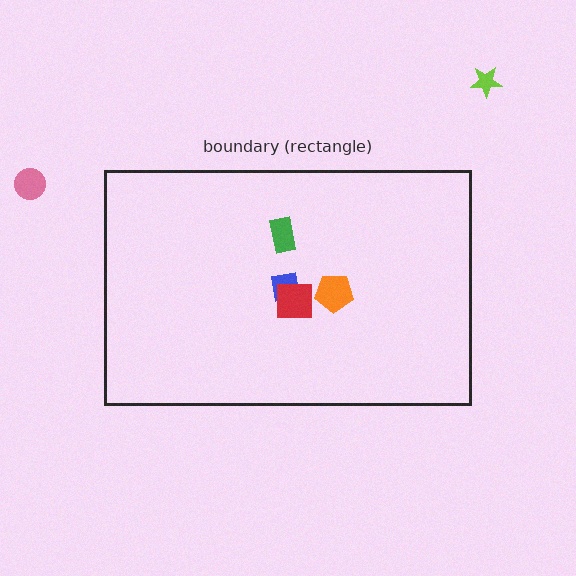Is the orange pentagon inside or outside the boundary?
Inside.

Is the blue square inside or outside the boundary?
Inside.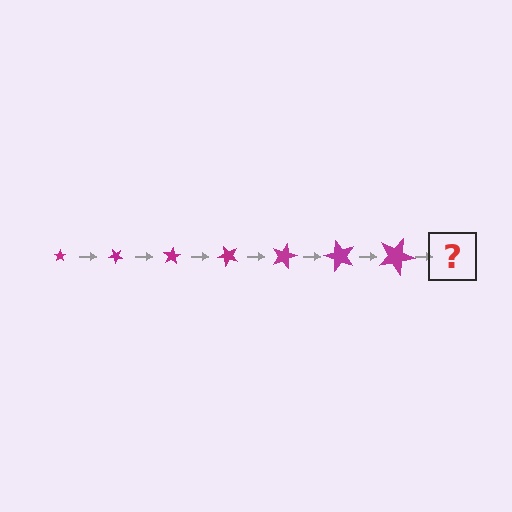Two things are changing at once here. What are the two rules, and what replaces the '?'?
The two rules are that the star grows larger each step and it rotates 40 degrees each step. The '?' should be a star, larger than the previous one and rotated 280 degrees from the start.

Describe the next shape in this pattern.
It should be a star, larger than the previous one and rotated 280 degrees from the start.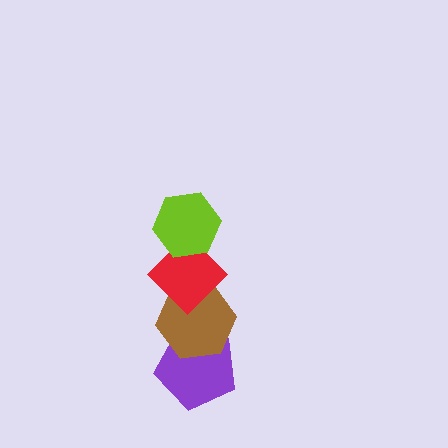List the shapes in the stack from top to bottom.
From top to bottom: the lime hexagon, the red diamond, the brown hexagon, the purple pentagon.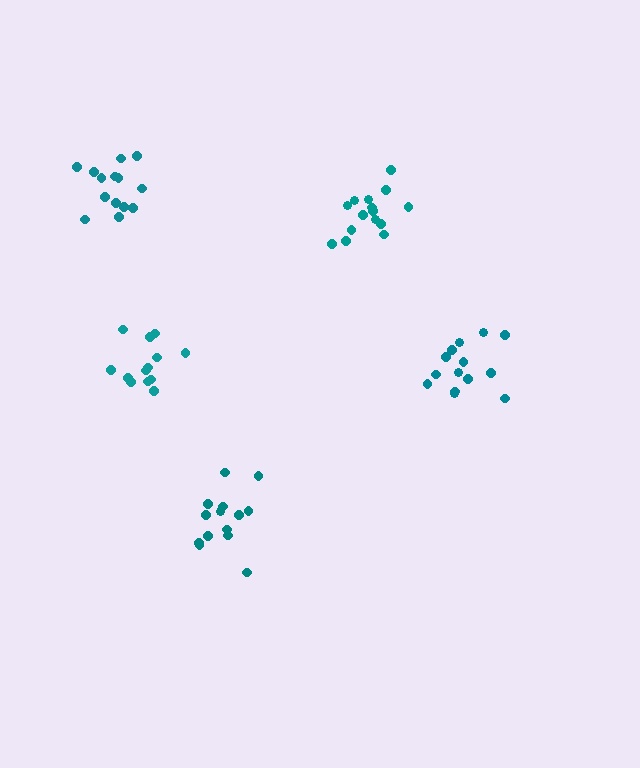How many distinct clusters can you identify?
There are 5 distinct clusters.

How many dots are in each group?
Group 1: 14 dots, Group 2: 13 dots, Group 3: 15 dots, Group 4: 14 dots, Group 5: 14 dots (70 total).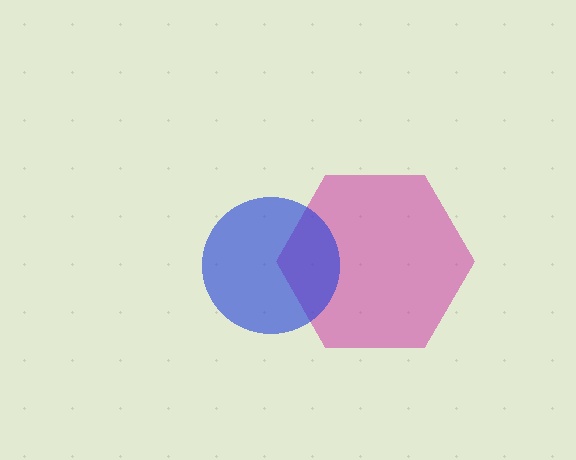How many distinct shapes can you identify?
There are 2 distinct shapes: a magenta hexagon, a blue circle.